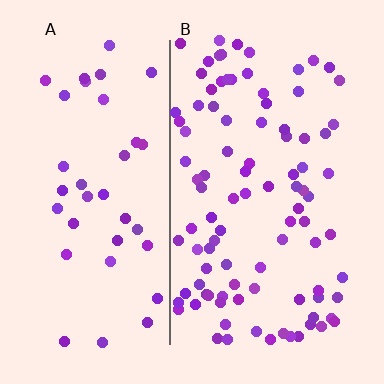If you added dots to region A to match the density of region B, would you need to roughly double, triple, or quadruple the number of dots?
Approximately double.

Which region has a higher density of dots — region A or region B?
B (the right).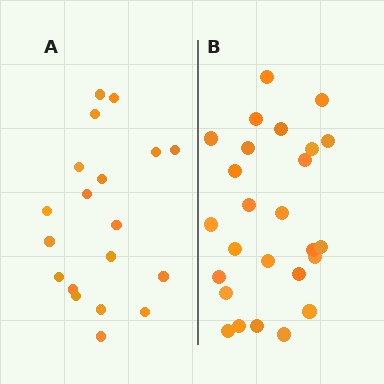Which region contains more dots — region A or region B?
Region B (the right region) has more dots.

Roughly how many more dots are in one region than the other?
Region B has roughly 8 or so more dots than region A.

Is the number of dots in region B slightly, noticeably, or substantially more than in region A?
Region B has noticeably more, but not dramatically so. The ratio is roughly 1.4 to 1.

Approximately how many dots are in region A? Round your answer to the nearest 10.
About 20 dots. (The exact count is 19, which rounds to 20.)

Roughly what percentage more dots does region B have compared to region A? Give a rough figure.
About 35% more.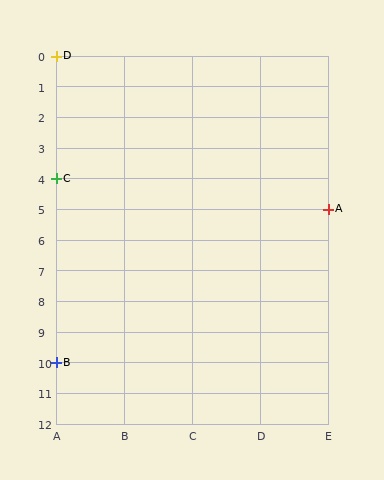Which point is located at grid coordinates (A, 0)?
Point D is at (A, 0).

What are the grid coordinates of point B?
Point B is at grid coordinates (A, 10).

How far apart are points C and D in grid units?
Points C and D are 4 rows apart.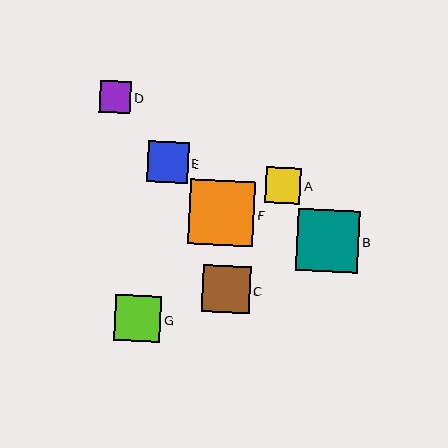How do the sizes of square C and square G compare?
Square C and square G are approximately the same size.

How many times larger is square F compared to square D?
Square F is approximately 2.1 times the size of square D.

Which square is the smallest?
Square D is the smallest with a size of approximately 32 pixels.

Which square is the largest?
Square F is the largest with a size of approximately 65 pixels.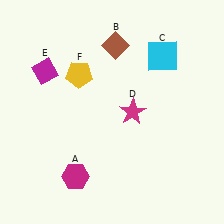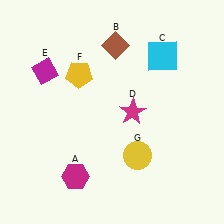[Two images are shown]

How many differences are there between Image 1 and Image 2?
There is 1 difference between the two images.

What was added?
A yellow circle (G) was added in Image 2.